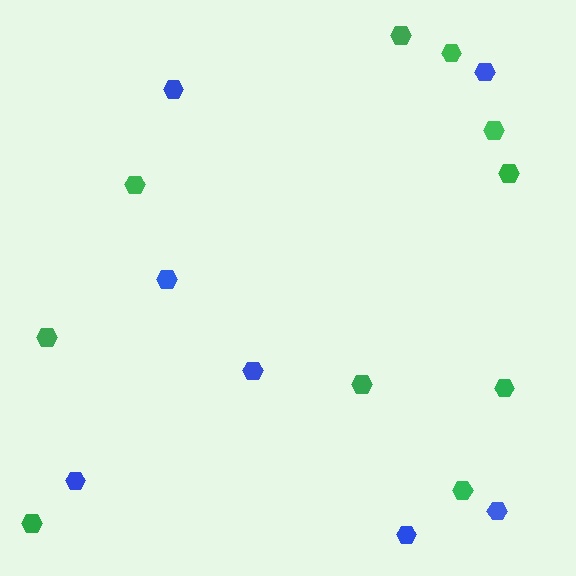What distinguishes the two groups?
There are 2 groups: one group of green hexagons (10) and one group of blue hexagons (7).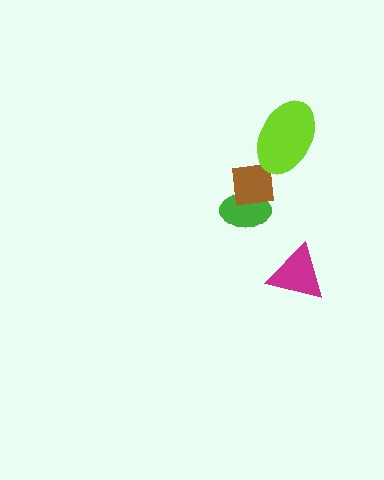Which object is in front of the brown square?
The lime ellipse is in front of the brown square.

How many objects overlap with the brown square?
2 objects overlap with the brown square.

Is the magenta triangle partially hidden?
No, no other shape covers it.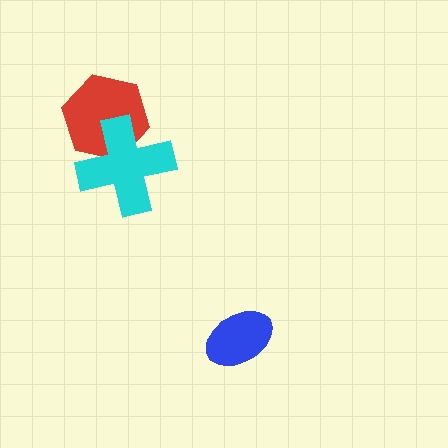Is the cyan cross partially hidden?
No, no other shape covers it.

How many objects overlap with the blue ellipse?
0 objects overlap with the blue ellipse.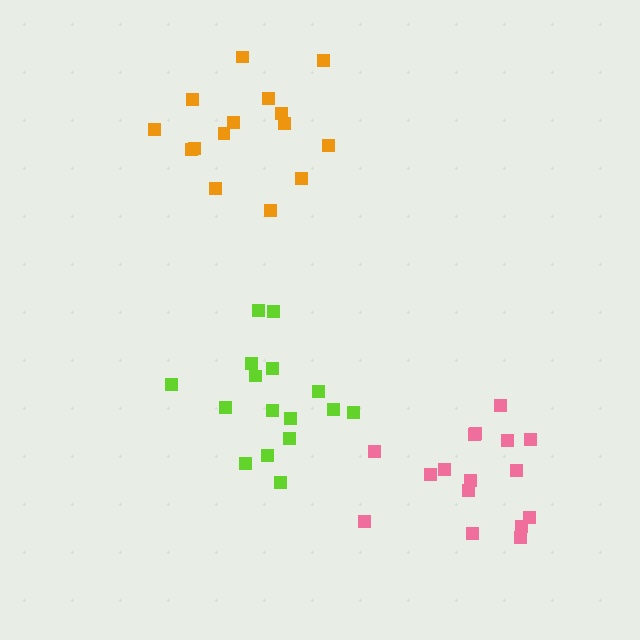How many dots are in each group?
Group 1: 16 dots, Group 2: 16 dots, Group 3: 15 dots (47 total).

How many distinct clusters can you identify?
There are 3 distinct clusters.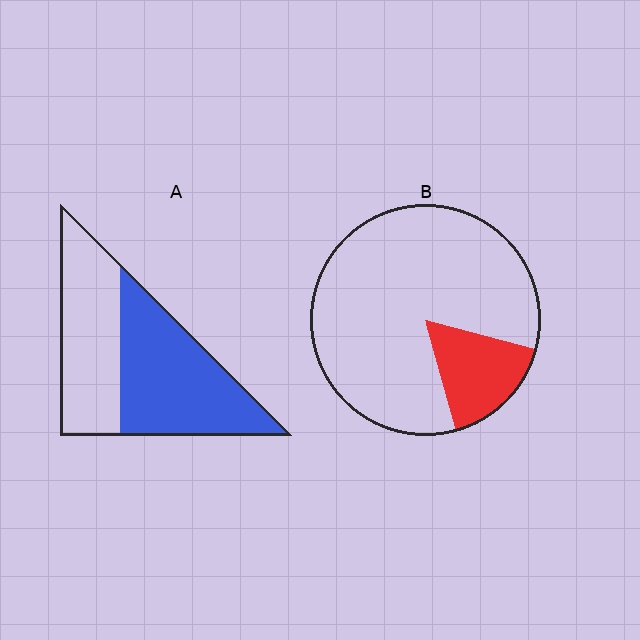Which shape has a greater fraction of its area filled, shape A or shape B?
Shape A.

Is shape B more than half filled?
No.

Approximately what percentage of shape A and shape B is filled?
A is approximately 55% and B is approximately 15%.